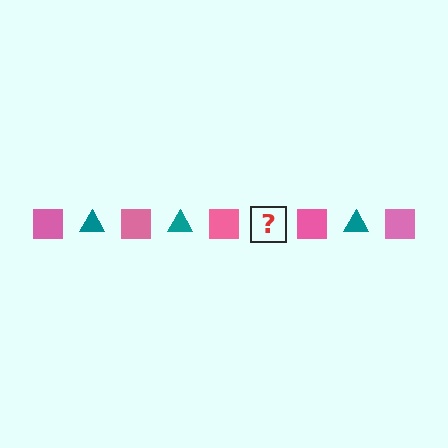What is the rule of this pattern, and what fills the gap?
The rule is that the pattern alternates between pink square and teal triangle. The gap should be filled with a teal triangle.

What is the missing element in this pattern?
The missing element is a teal triangle.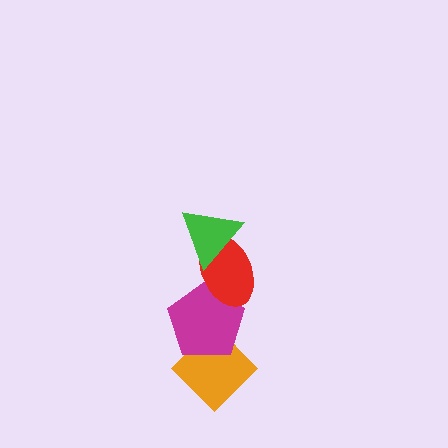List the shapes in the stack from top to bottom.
From top to bottom: the green triangle, the red ellipse, the magenta pentagon, the orange diamond.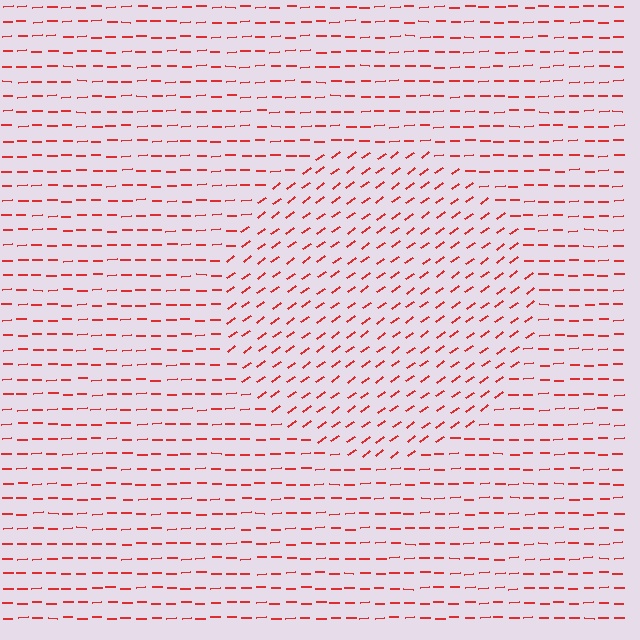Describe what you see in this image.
The image is filled with small red line segments. A circle region in the image has lines oriented differently from the surrounding lines, creating a visible texture boundary.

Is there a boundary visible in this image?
Yes, there is a texture boundary formed by a change in line orientation.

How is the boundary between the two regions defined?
The boundary is defined purely by a change in line orientation (approximately 34 degrees difference). All lines are the same color and thickness.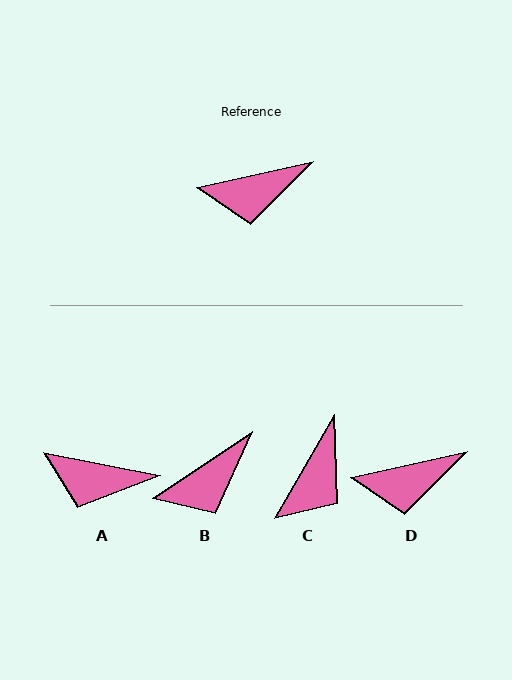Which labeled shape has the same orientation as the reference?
D.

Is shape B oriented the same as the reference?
No, it is off by about 21 degrees.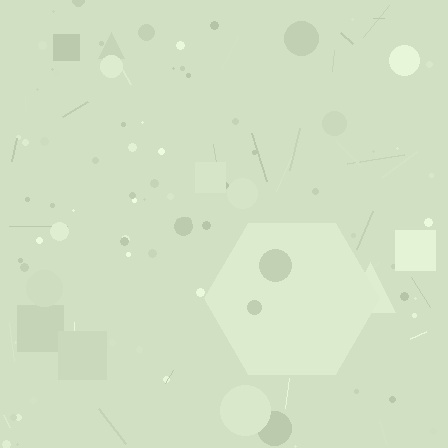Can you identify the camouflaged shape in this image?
The camouflaged shape is a hexagon.